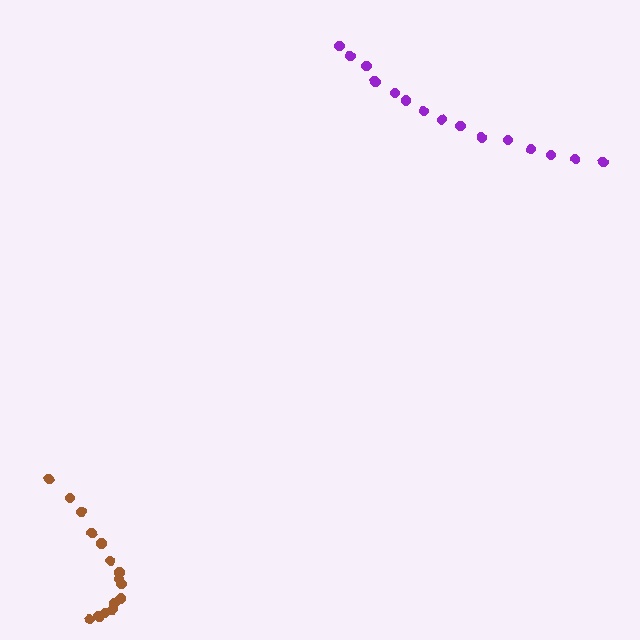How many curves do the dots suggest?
There are 2 distinct paths.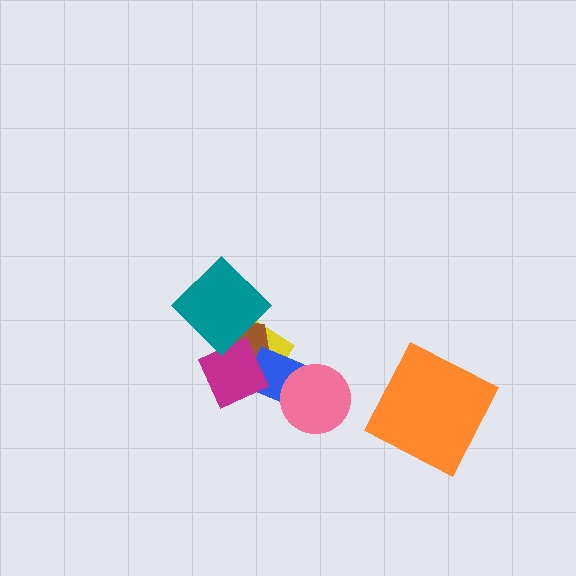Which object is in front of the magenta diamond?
The teal diamond is in front of the magenta diamond.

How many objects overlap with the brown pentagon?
4 objects overlap with the brown pentagon.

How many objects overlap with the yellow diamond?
4 objects overlap with the yellow diamond.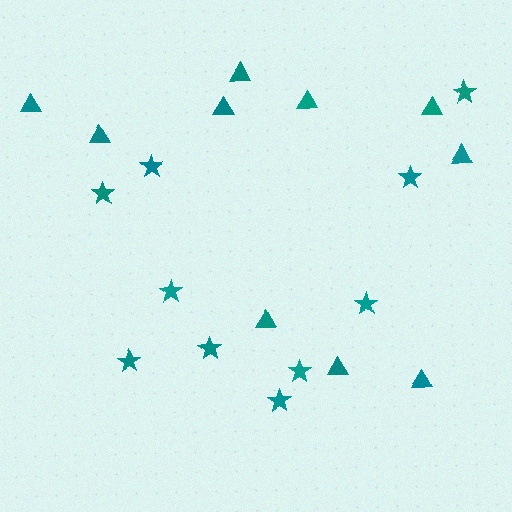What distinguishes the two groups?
There are 2 groups: one group of triangles (10) and one group of stars (10).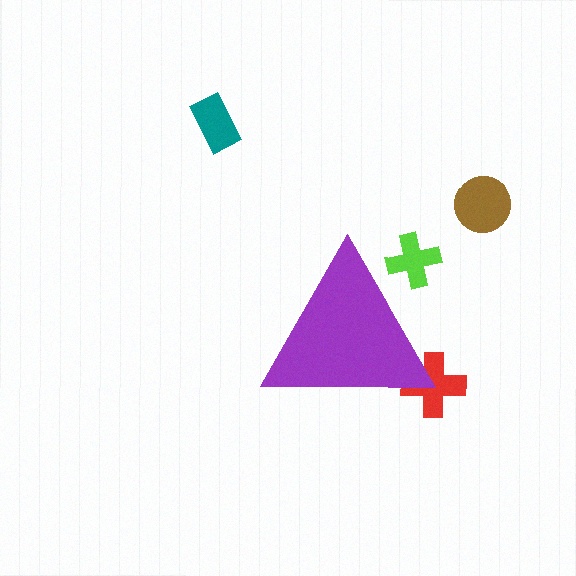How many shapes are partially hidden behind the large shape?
2 shapes are partially hidden.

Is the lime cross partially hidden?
Yes, the lime cross is partially hidden behind the purple triangle.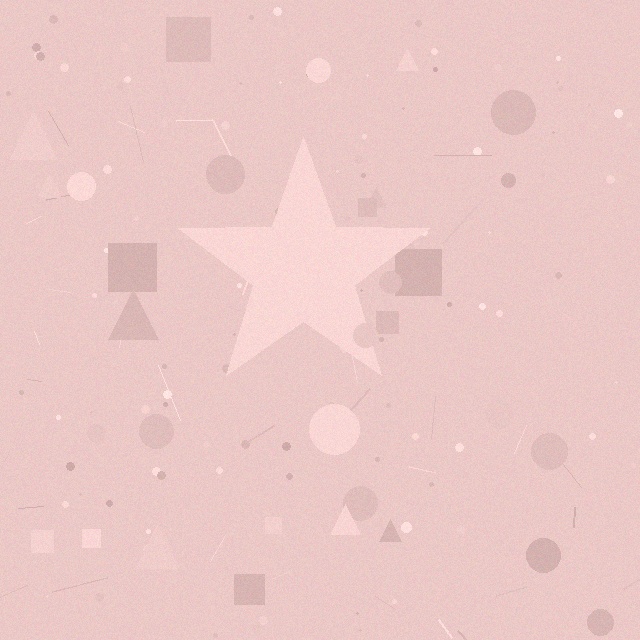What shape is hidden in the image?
A star is hidden in the image.